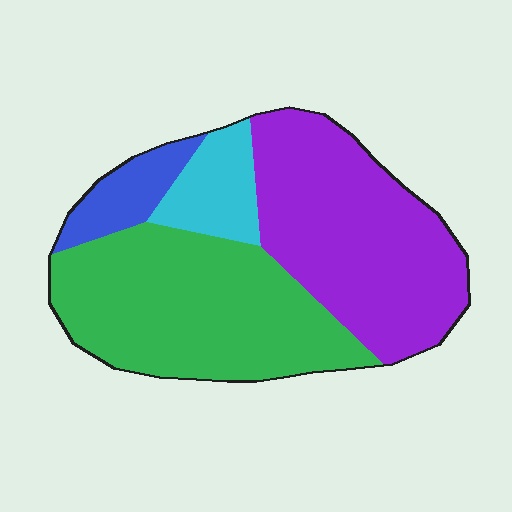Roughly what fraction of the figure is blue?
Blue takes up less than a quarter of the figure.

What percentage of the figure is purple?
Purple takes up between a quarter and a half of the figure.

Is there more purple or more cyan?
Purple.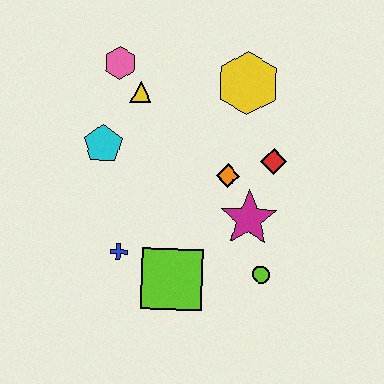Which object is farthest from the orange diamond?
The pink hexagon is farthest from the orange diamond.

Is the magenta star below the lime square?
No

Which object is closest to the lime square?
The blue cross is closest to the lime square.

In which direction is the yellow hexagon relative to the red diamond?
The yellow hexagon is above the red diamond.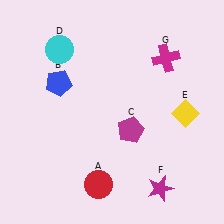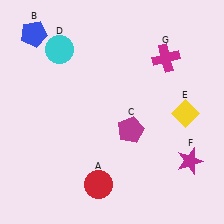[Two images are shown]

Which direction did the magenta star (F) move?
The magenta star (F) moved right.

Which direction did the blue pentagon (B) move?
The blue pentagon (B) moved up.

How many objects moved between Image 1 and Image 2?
2 objects moved between the two images.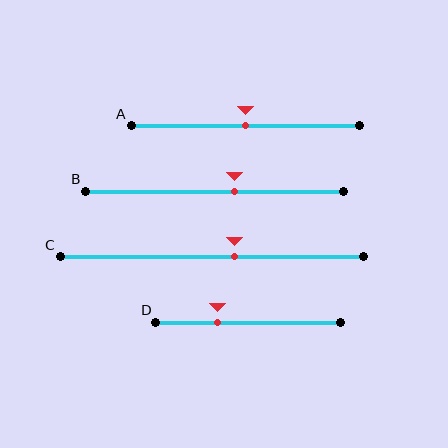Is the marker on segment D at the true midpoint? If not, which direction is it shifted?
No, the marker on segment D is shifted to the left by about 17% of the segment length.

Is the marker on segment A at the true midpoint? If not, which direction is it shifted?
Yes, the marker on segment A is at the true midpoint.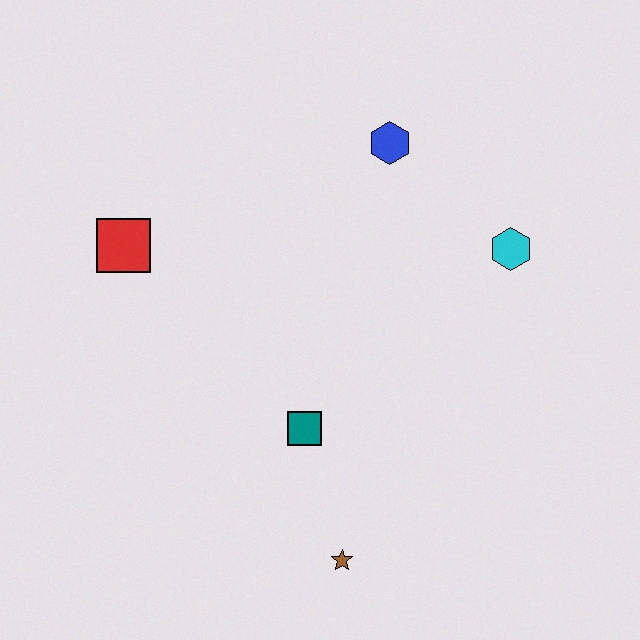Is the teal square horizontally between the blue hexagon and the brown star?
No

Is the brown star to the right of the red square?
Yes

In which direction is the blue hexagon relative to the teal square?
The blue hexagon is above the teal square.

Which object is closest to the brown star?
The teal square is closest to the brown star.